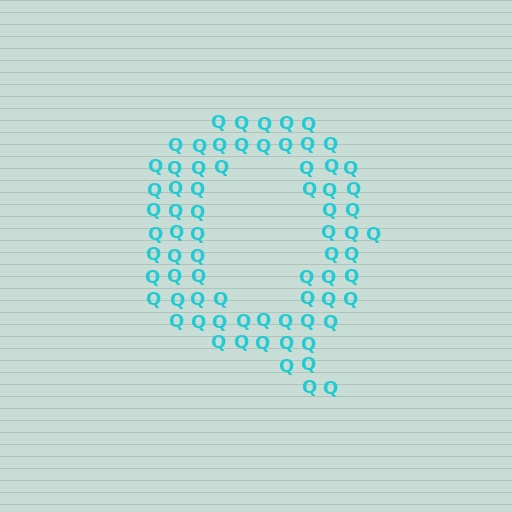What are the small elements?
The small elements are letter Q's.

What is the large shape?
The large shape is the letter Q.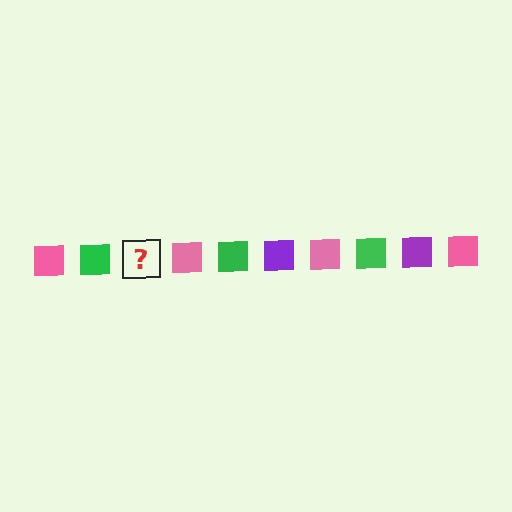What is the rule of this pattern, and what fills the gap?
The rule is that the pattern cycles through pink, green, purple squares. The gap should be filled with a purple square.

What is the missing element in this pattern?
The missing element is a purple square.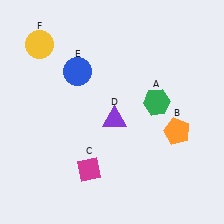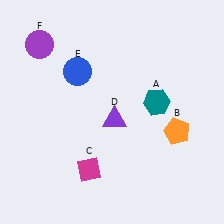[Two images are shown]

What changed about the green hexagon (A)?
In Image 1, A is green. In Image 2, it changed to teal.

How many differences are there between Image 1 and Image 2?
There are 2 differences between the two images.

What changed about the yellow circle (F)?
In Image 1, F is yellow. In Image 2, it changed to purple.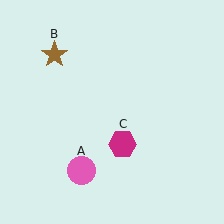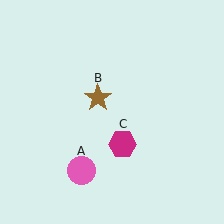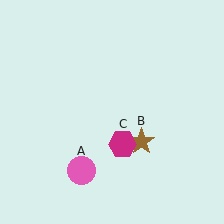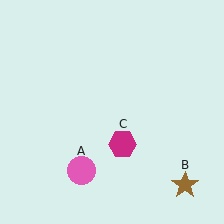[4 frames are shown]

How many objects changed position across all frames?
1 object changed position: brown star (object B).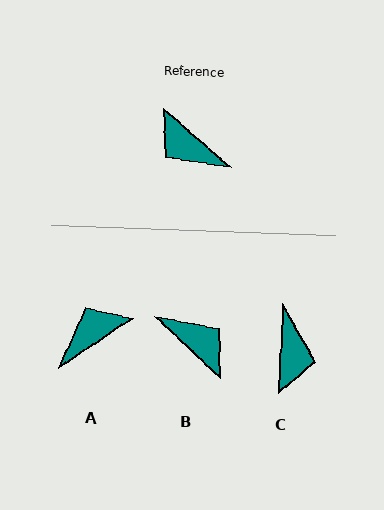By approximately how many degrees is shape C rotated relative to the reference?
Approximately 128 degrees counter-clockwise.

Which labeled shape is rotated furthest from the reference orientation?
B, about 178 degrees away.